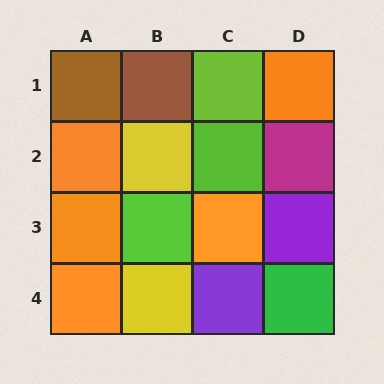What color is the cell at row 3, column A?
Orange.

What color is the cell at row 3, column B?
Lime.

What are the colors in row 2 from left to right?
Orange, yellow, lime, magenta.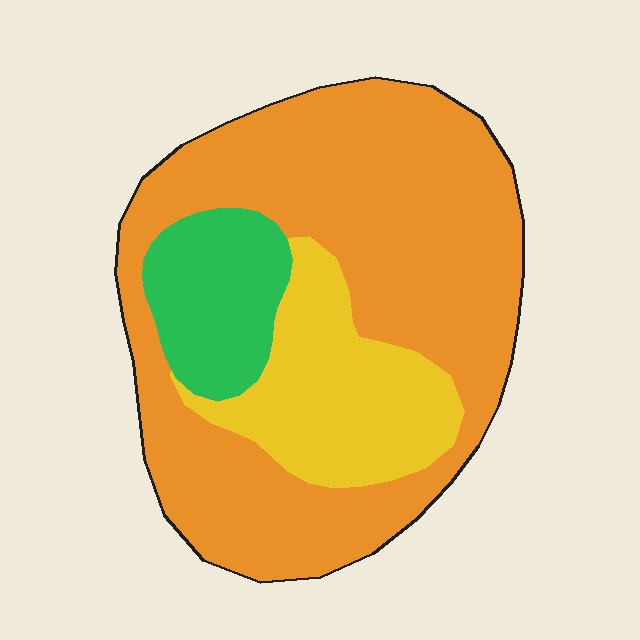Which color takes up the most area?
Orange, at roughly 65%.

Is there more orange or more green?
Orange.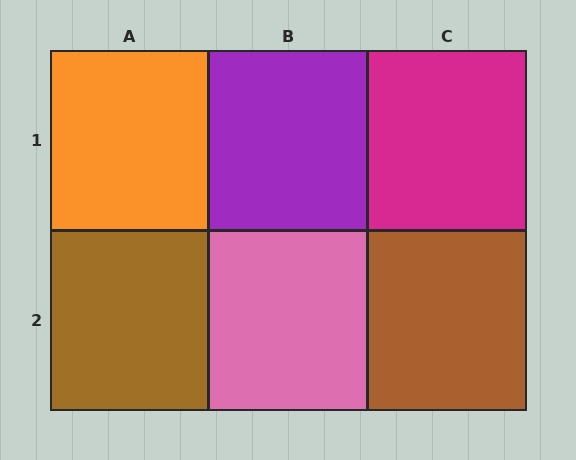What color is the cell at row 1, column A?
Orange.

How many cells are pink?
1 cell is pink.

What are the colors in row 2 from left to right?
Brown, pink, brown.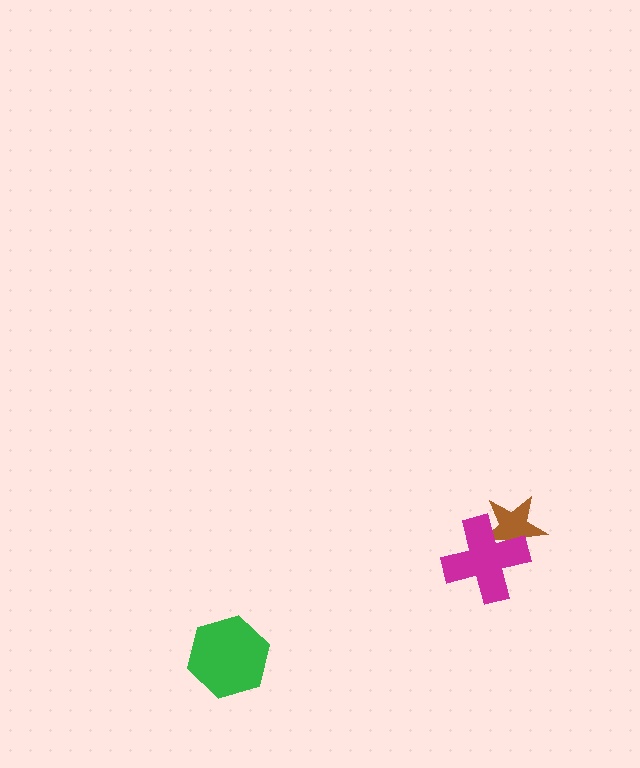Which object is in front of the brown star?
The magenta cross is in front of the brown star.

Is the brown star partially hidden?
Yes, it is partially covered by another shape.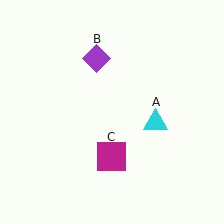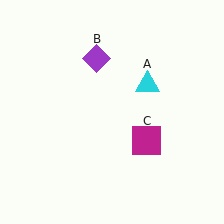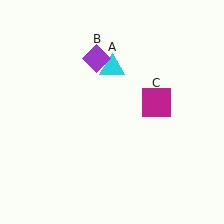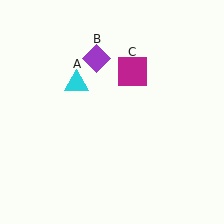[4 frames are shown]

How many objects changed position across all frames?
2 objects changed position: cyan triangle (object A), magenta square (object C).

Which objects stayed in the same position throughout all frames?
Purple diamond (object B) remained stationary.